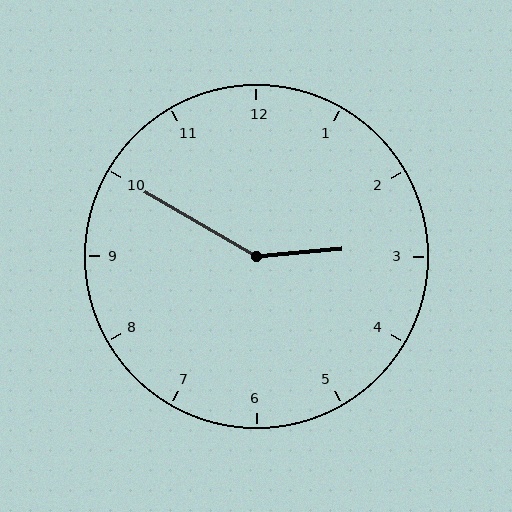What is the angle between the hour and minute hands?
Approximately 145 degrees.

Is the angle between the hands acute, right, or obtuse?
It is obtuse.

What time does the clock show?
2:50.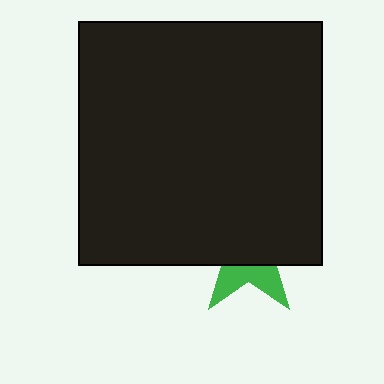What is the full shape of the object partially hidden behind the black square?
The partially hidden object is a green star.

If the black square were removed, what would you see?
You would see the complete green star.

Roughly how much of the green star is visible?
A small part of it is visible (roughly 33%).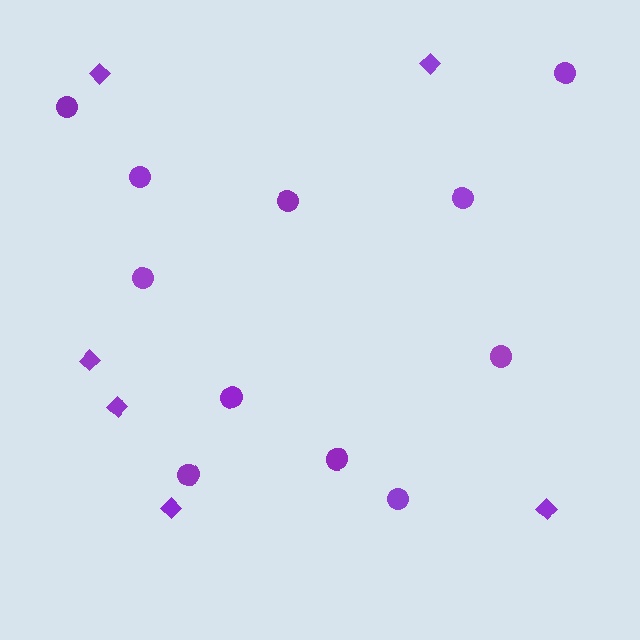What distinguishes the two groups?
There are 2 groups: one group of diamonds (6) and one group of circles (11).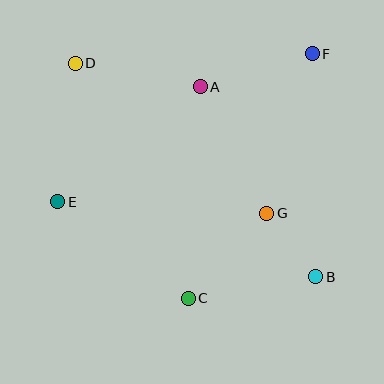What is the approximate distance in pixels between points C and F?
The distance between C and F is approximately 274 pixels.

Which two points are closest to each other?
Points B and G are closest to each other.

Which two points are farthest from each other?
Points B and D are farthest from each other.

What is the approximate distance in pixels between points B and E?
The distance between B and E is approximately 269 pixels.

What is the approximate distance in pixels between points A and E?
The distance between A and E is approximately 183 pixels.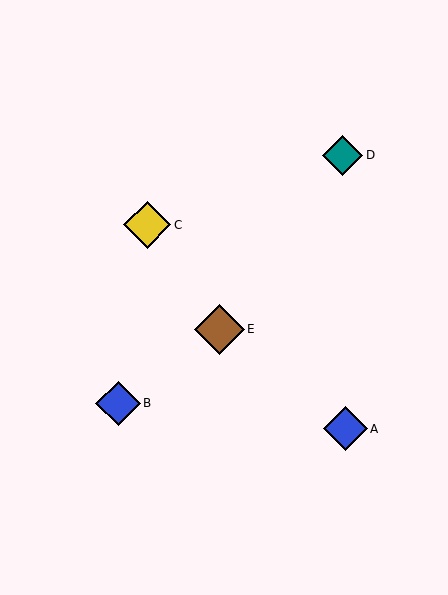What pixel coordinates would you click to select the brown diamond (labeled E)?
Click at (219, 329) to select the brown diamond E.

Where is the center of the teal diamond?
The center of the teal diamond is at (343, 155).